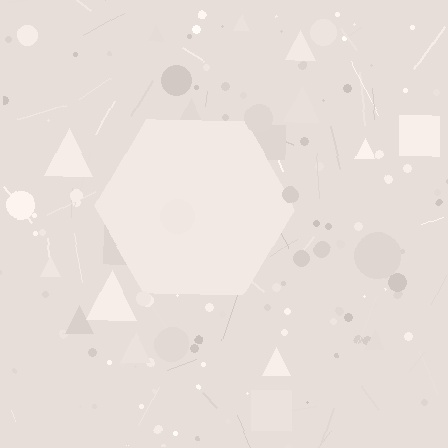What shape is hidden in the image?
A hexagon is hidden in the image.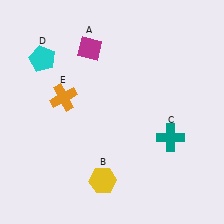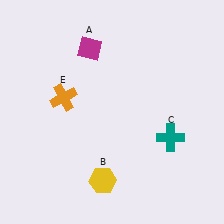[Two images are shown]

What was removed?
The cyan pentagon (D) was removed in Image 2.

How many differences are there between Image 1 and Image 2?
There is 1 difference between the two images.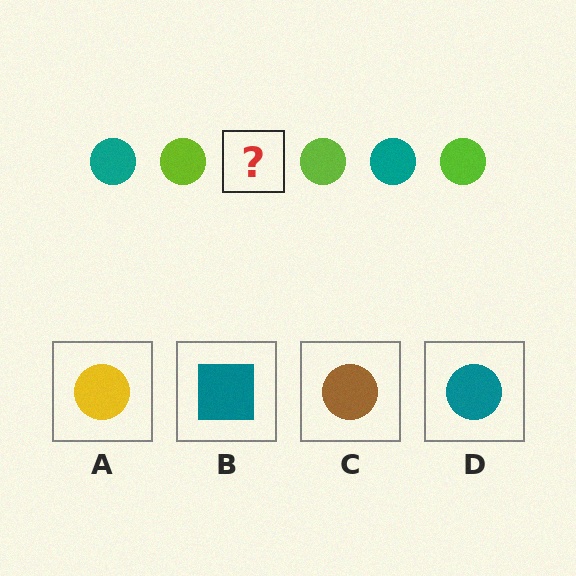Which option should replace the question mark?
Option D.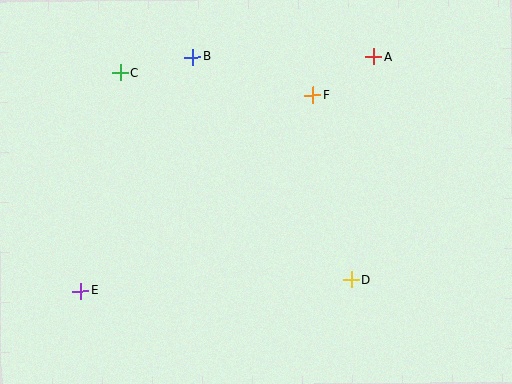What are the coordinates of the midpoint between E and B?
The midpoint between E and B is at (137, 174).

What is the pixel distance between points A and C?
The distance between A and C is 254 pixels.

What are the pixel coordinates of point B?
Point B is at (193, 57).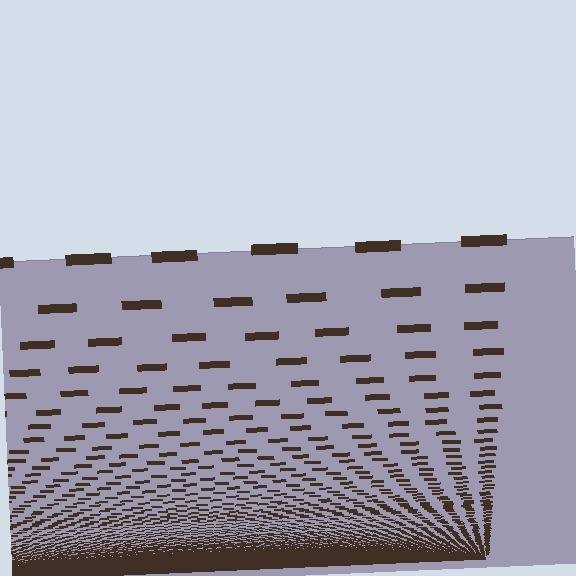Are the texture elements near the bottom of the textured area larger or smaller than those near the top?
Smaller. The gradient is inverted — elements near the bottom are smaller and denser.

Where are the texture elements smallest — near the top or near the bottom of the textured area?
Near the bottom.